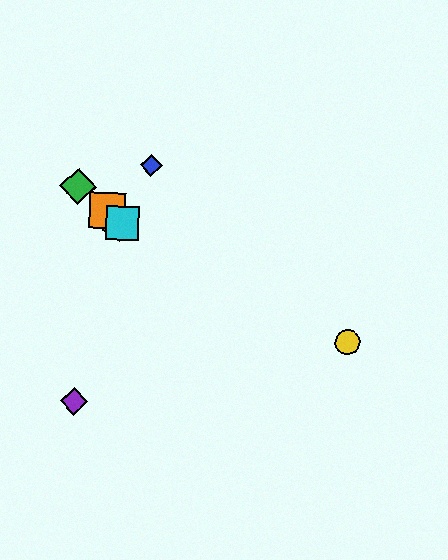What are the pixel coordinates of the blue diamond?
The blue diamond is at (151, 165).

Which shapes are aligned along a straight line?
The red hexagon, the green diamond, the orange square, the cyan square are aligned along a straight line.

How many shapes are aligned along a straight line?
4 shapes (the red hexagon, the green diamond, the orange square, the cyan square) are aligned along a straight line.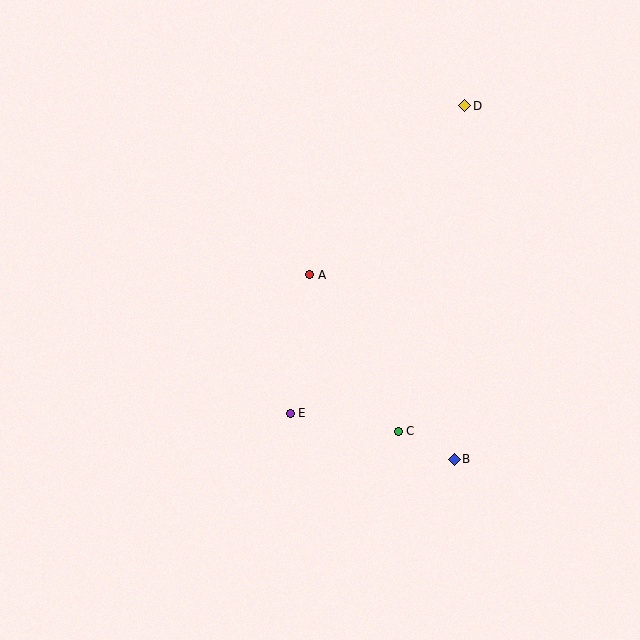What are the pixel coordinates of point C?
Point C is at (398, 431).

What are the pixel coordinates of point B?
Point B is at (454, 459).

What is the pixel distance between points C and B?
The distance between C and B is 62 pixels.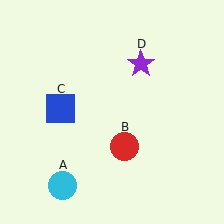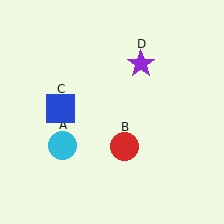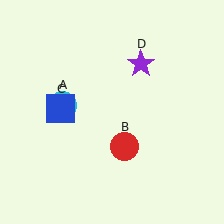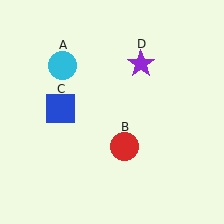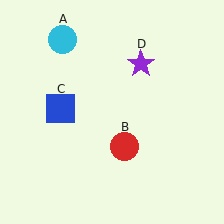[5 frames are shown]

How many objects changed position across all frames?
1 object changed position: cyan circle (object A).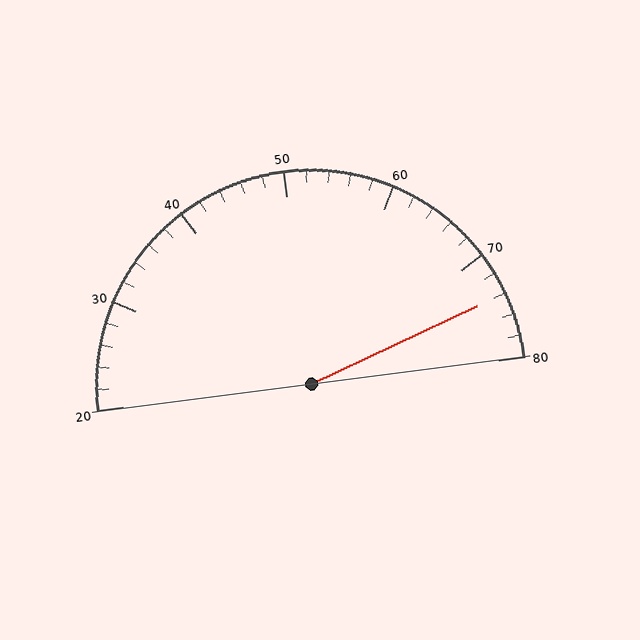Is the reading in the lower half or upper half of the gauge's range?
The reading is in the upper half of the range (20 to 80).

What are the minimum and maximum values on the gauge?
The gauge ranges from 20 to 80.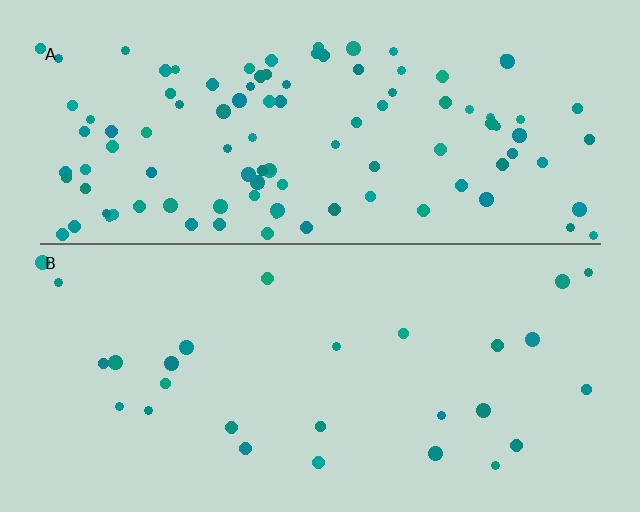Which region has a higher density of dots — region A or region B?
A (the top).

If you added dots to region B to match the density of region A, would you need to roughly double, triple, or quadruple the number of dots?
Approximately quadruple.